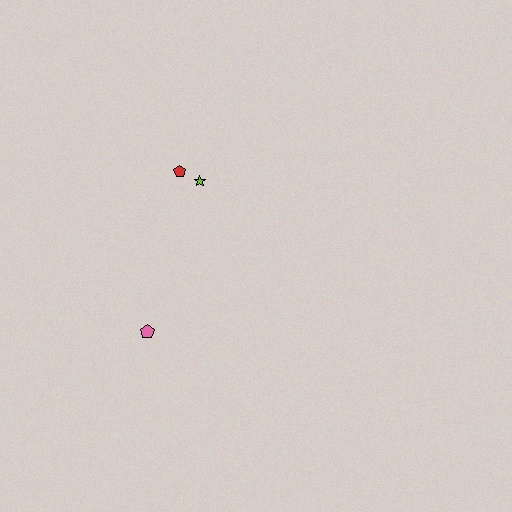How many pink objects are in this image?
There is 1 pink object.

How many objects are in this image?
There are 3 objects.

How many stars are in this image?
There is 1 star.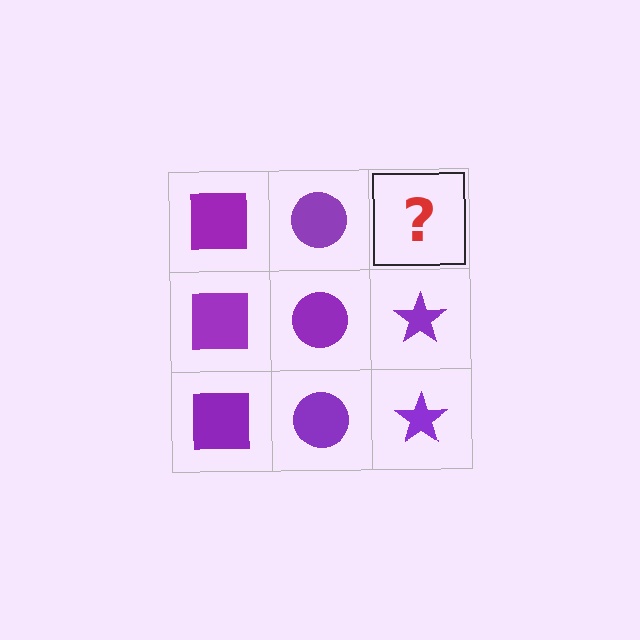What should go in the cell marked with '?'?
The missing cell should contain a purple star.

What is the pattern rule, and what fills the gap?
The rule is that each column has a consistent shape. The gap should be filled with a purple star.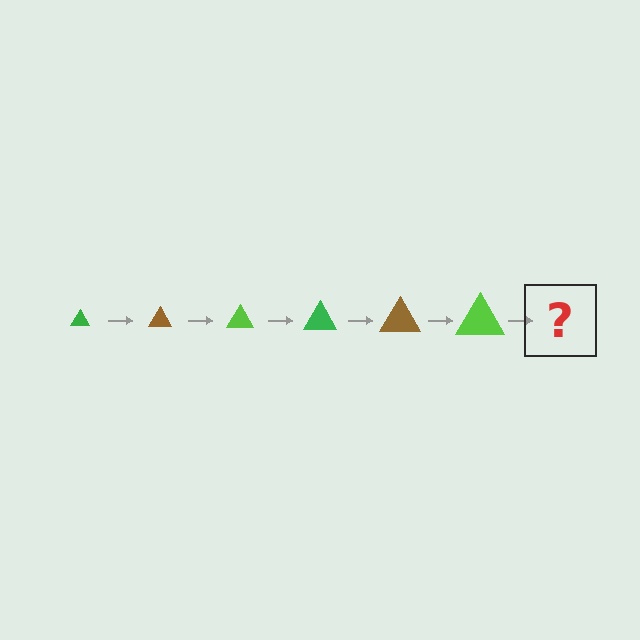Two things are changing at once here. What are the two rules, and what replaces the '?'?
The two rules are that the triangle grows larger each step and the color cycles through green, brown, and lime. The '?' should be a green triangle, larger than the previous one.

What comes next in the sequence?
The next element should be a green triangle, larger than the previous one.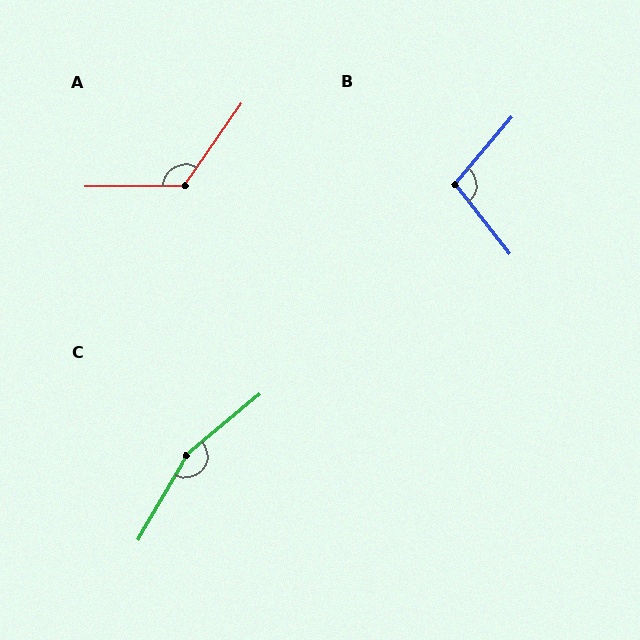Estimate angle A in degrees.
Approximately 125 degrees.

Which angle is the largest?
C, at approximately 160 degrees.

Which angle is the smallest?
B, at approximately 101 degrees.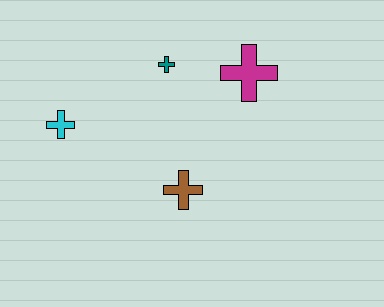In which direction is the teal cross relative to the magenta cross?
The teal cross is to the left of the magenta cross.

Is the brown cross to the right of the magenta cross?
No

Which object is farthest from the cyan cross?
The magenta cross is farthest from the cyan cross.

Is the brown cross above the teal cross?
No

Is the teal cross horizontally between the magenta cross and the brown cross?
No